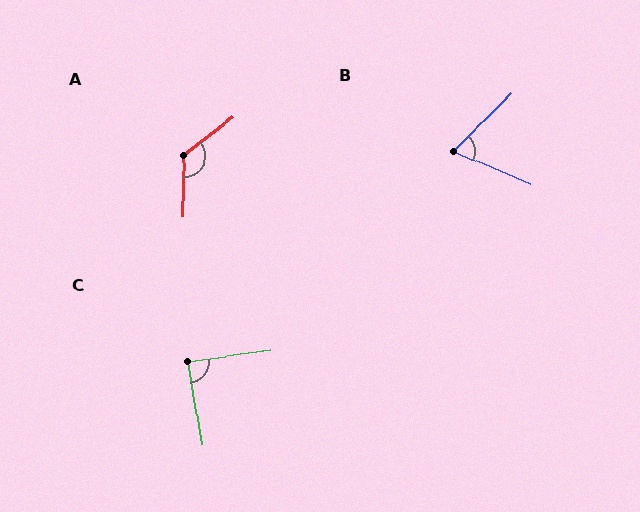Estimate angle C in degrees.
Approximately 88 degrees.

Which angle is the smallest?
B, at approximately 68 degrees.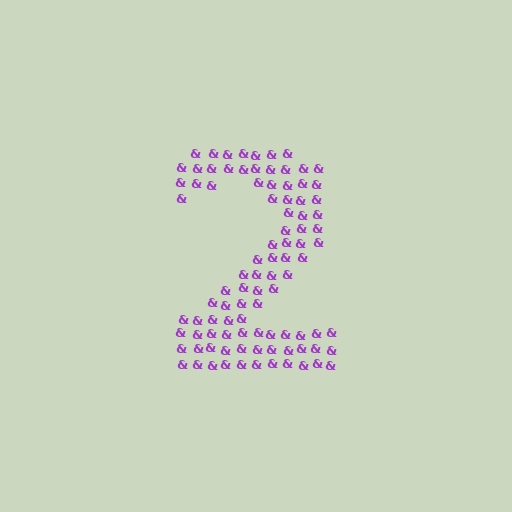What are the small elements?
The small elements are ampersands.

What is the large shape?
The large shape is the digit 2.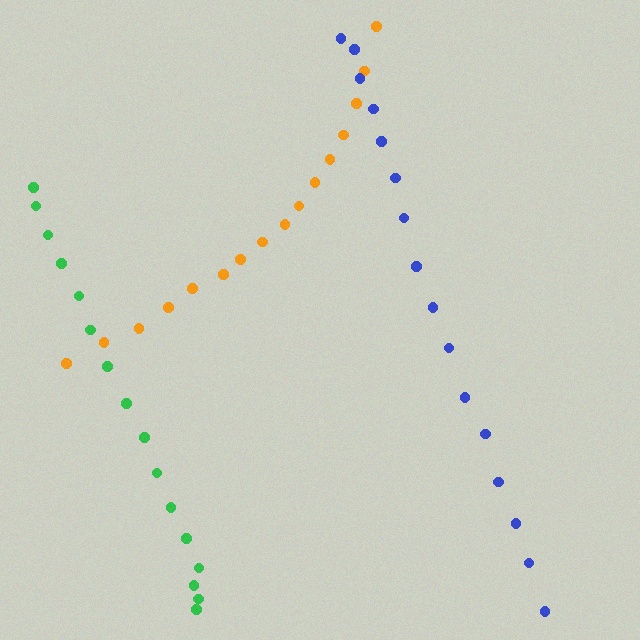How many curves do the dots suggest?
There are 3 distinct paths.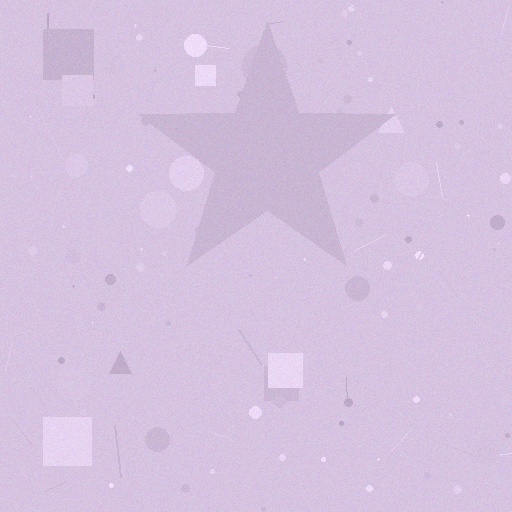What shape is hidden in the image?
A star is hidden in the image.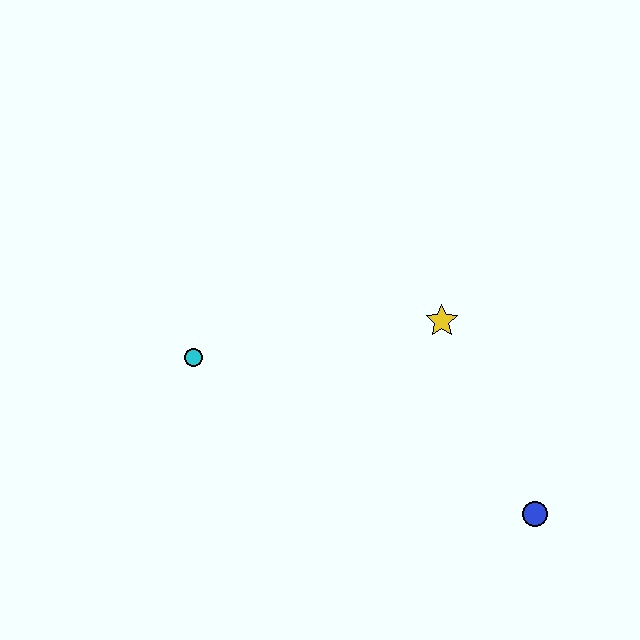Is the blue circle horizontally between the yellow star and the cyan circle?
No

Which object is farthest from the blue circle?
The cyan circle is farthest from the blue circle.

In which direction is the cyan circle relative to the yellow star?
The cyan circle is to the left of the yellow star.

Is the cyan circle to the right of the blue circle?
No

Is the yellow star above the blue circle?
Yes